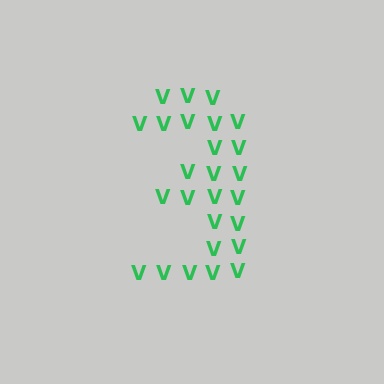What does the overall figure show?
The overall figure shows the digit 3.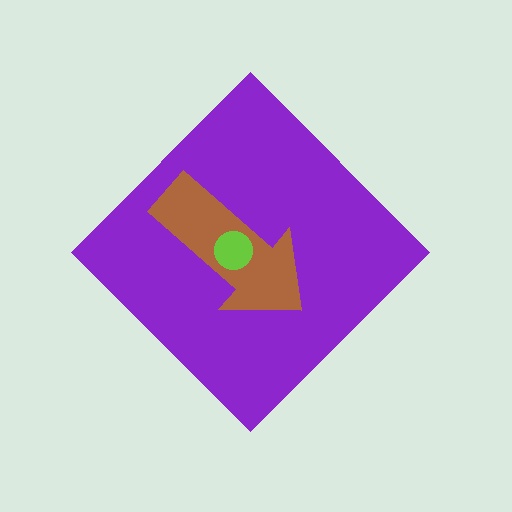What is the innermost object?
The lime circle.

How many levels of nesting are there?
3.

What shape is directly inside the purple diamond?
The brown arrow.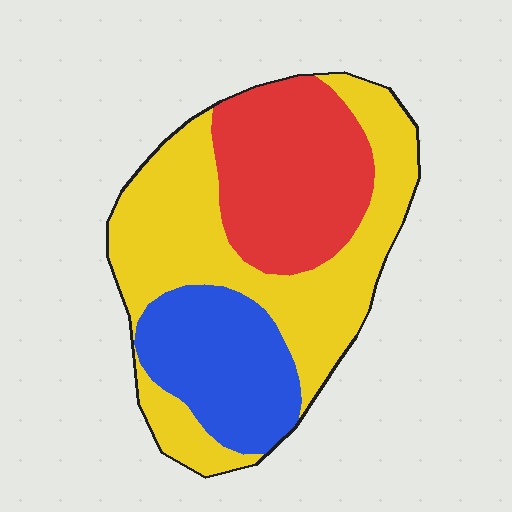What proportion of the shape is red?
Red covers roughly 30% of the shape.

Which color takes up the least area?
Blue, at roughly 25%.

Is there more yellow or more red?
Yellow.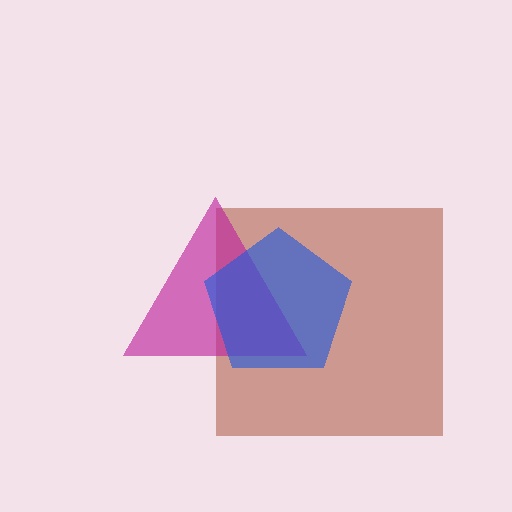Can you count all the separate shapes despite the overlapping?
Yes, there are 3 separate shapes.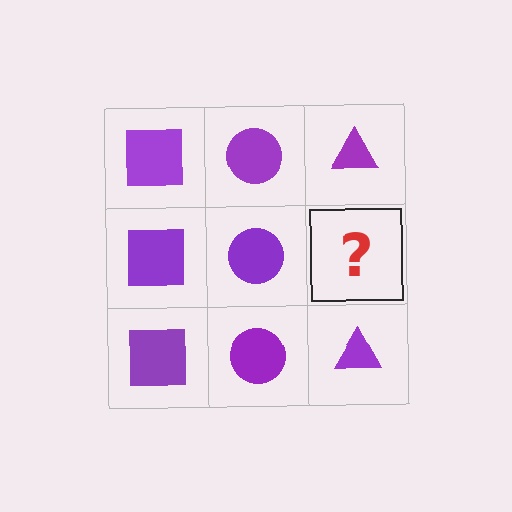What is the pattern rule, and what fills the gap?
The rule is that each column has a consistent shape. The gap should be filled with a purple triangle.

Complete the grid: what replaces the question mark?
The question mark should be replaced with a purple triangle.